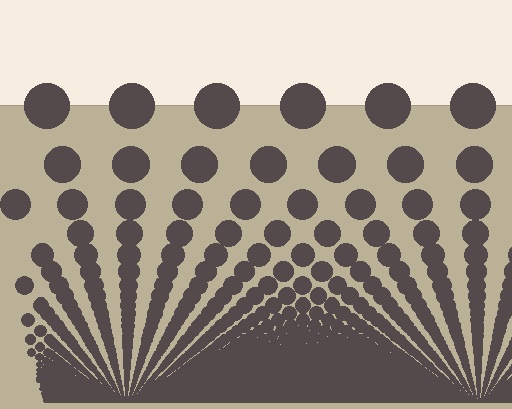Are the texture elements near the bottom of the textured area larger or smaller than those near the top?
Smaller. The gradient is inverted — elements near the bottom are smaller and denser.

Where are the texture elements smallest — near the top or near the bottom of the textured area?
Near the bottom.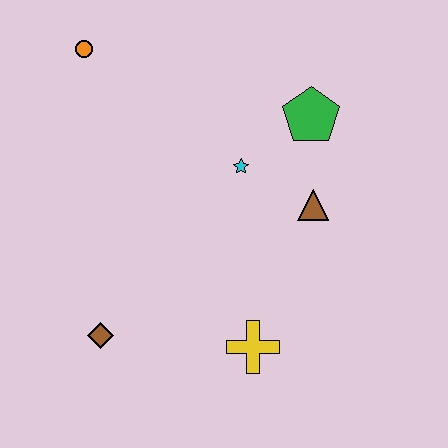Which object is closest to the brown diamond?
The yellow cross is closest to the brown diamond.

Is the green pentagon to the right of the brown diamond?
Yes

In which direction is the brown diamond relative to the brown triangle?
The brown diamond is to the left of the brown triangle.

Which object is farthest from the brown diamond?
The green pentagon is farthest from the brown diamond.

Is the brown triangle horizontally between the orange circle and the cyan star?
No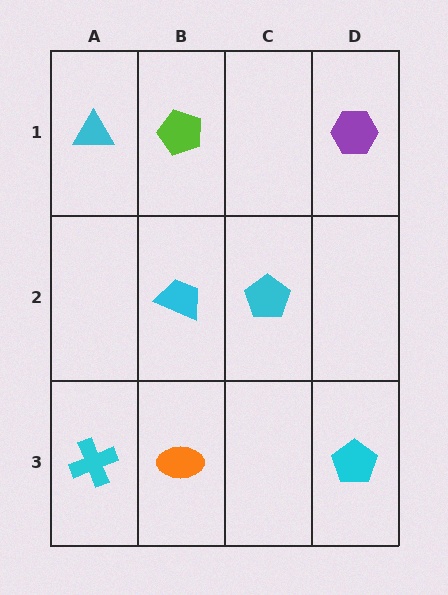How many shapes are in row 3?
3 shapes.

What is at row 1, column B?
A lime pentagon.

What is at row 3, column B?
An orange ellipse.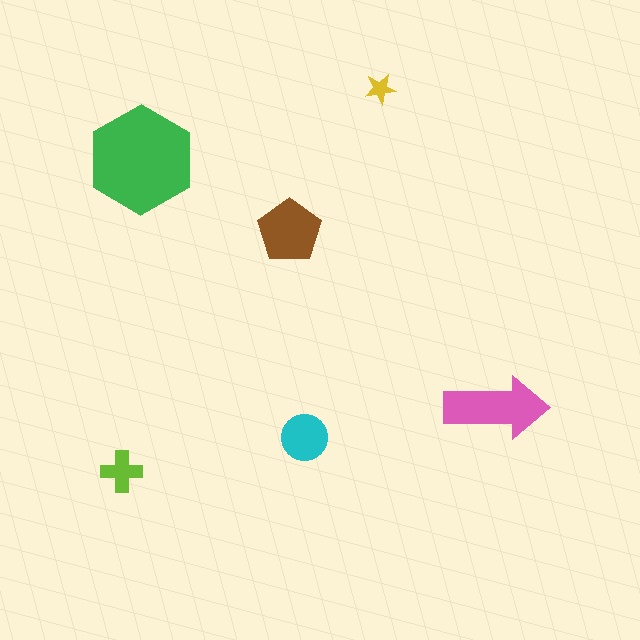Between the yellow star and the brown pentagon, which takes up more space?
The brown pentagon.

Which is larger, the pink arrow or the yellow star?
The pink arrow.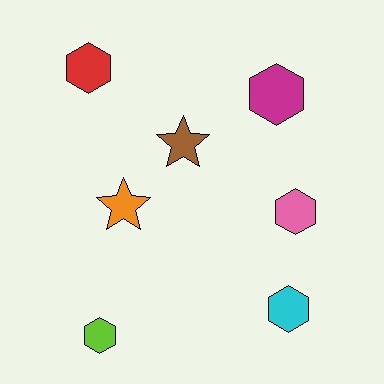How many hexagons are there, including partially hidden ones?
There are 5 hexagons.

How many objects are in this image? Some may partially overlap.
There are 7 objects.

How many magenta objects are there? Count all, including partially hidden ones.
There is 1 magenta object.